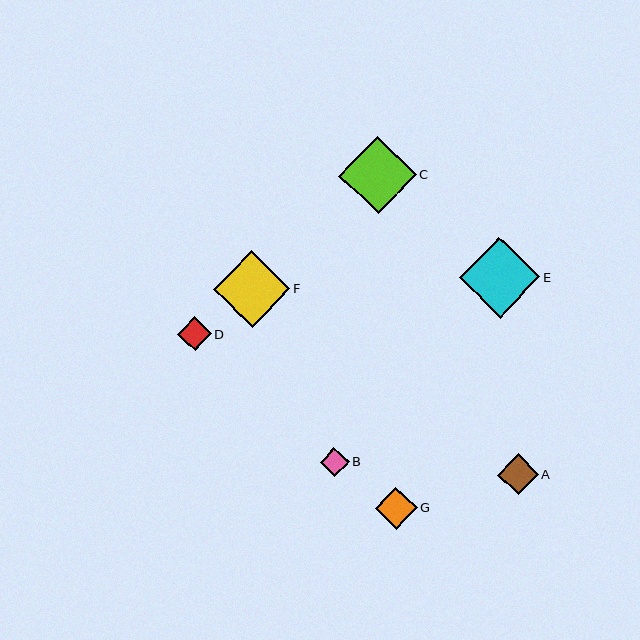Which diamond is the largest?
Diamond E is the largest with a size of approximately 81 pixels.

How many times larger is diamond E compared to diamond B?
Diamond E is approximately 2.8 times the size of diamond B.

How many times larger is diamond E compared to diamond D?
Diamond E is approximately 2.4 times the size of diamond D.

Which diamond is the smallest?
Diamond B is the smallest with a size of approximately 29 pixels.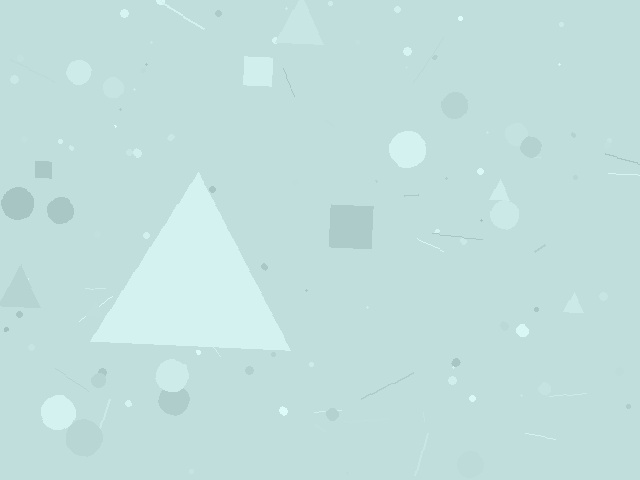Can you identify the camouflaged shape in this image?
The camouflaged shape is a triangle.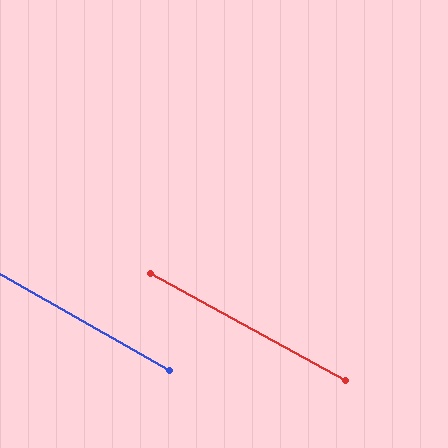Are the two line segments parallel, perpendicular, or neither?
Parallel — their directions differ by only 0.7°.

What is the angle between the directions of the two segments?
Approximately 1 degree.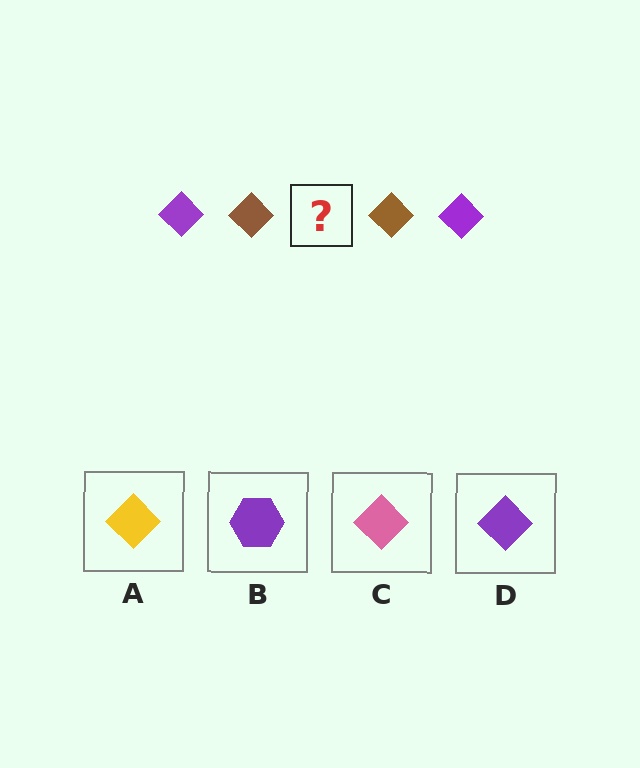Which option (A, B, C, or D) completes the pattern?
D.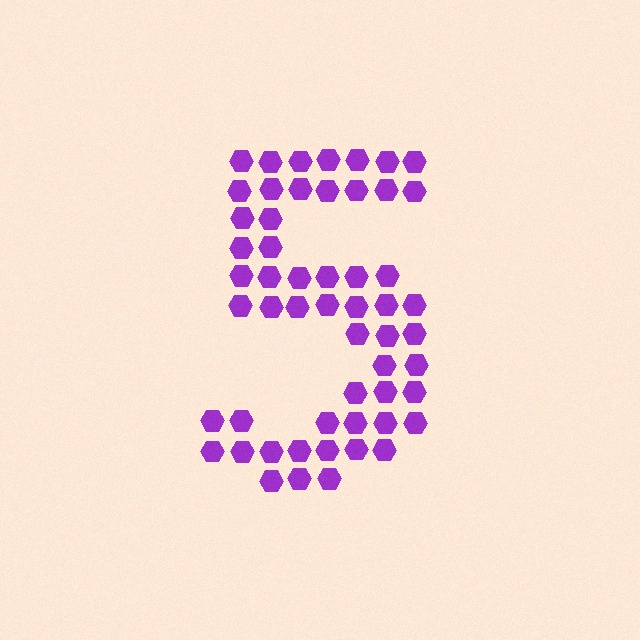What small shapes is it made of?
It is made of small hexagons.